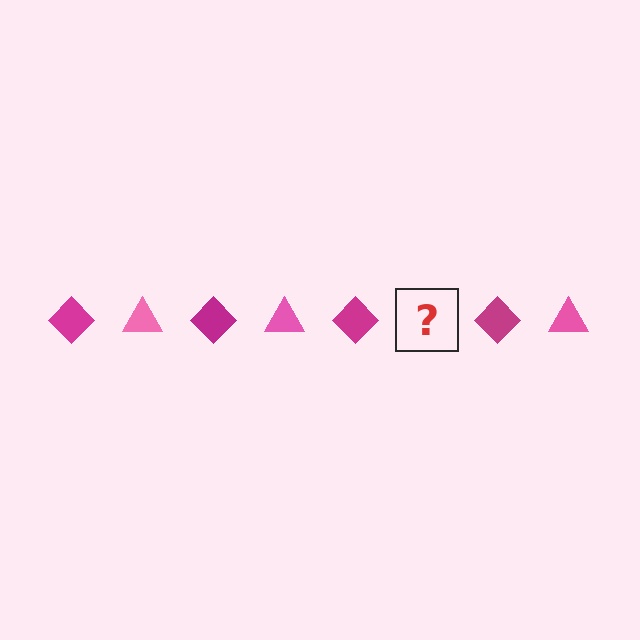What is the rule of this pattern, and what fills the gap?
The rule is that the pattern alternates between magenta diamond and pink triangle. The gap should be filled with a pink triangle.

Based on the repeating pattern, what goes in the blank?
The blank should be a pink triangle.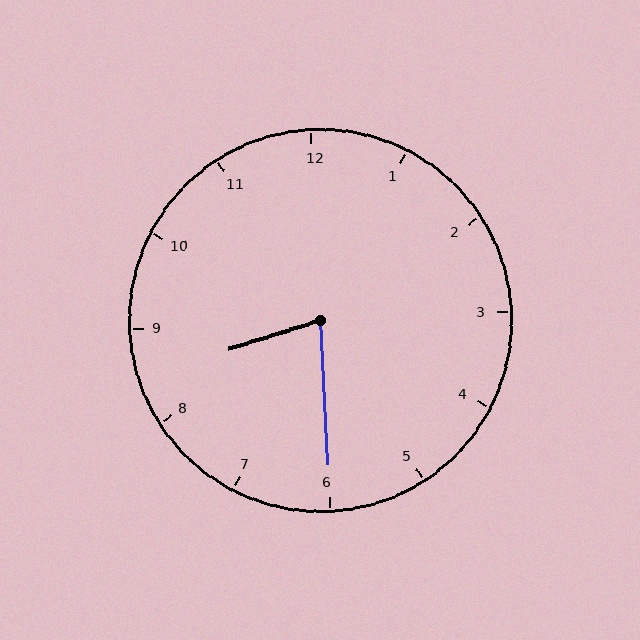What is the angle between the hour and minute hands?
Approximately 75 degrees.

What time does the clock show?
8:30.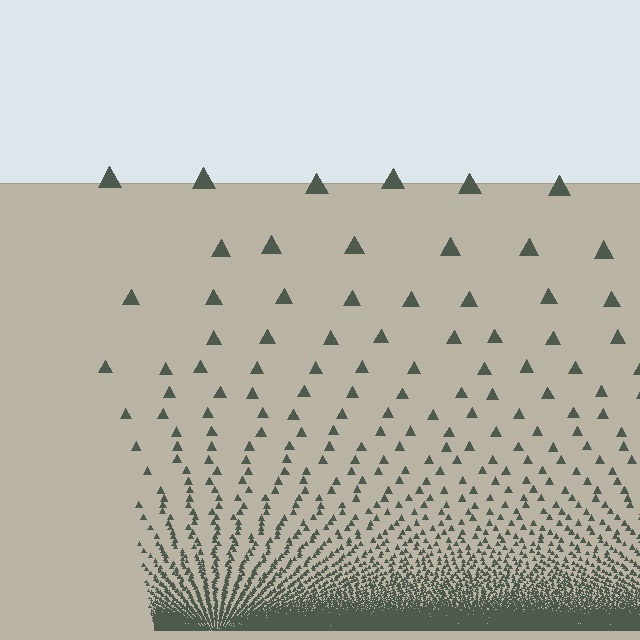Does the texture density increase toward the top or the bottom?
Density increases toward the bottom.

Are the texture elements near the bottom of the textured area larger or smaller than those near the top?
Smaller. The gradient is inverted — elements near the bottom are smaller and denser.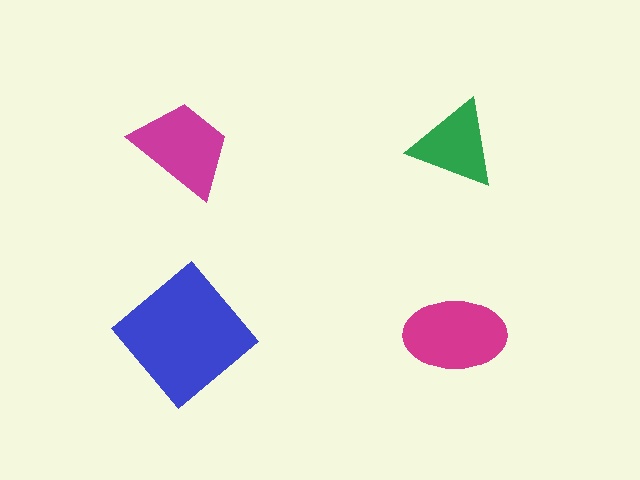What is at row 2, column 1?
A blue diamond.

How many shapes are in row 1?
2 shapes.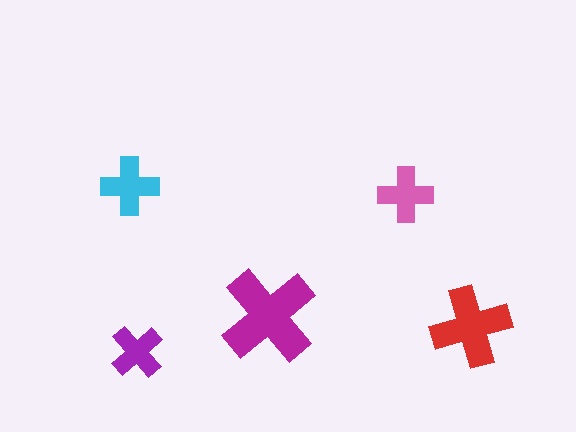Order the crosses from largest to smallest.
the magenta one, the red one, the cyan one, the pink one, the purple one.